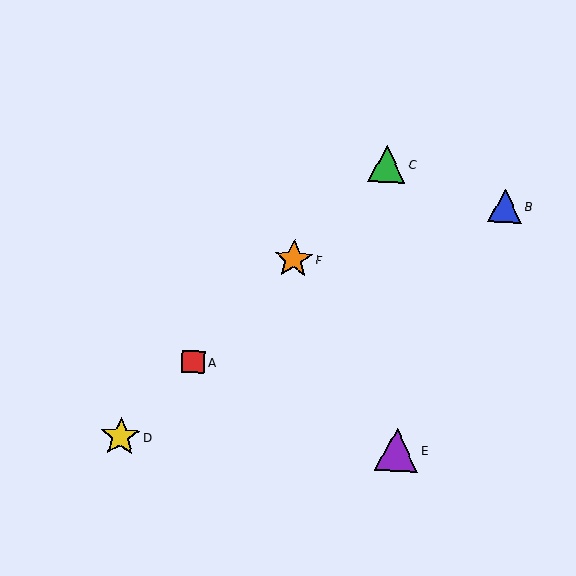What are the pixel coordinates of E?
Object E is at (397, 450).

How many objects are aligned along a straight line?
4 objects (A, C, D, F) are aligned along a straight line.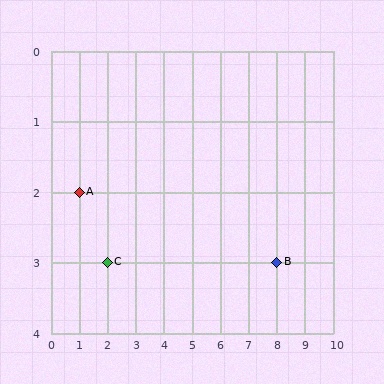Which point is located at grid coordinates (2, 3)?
Point C is at (2, 3).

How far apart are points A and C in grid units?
Points A and C are 1 column and 1 row apart (about 1.4 grid units diagonally).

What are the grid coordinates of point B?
Point B is at grid coordinates (8, 3).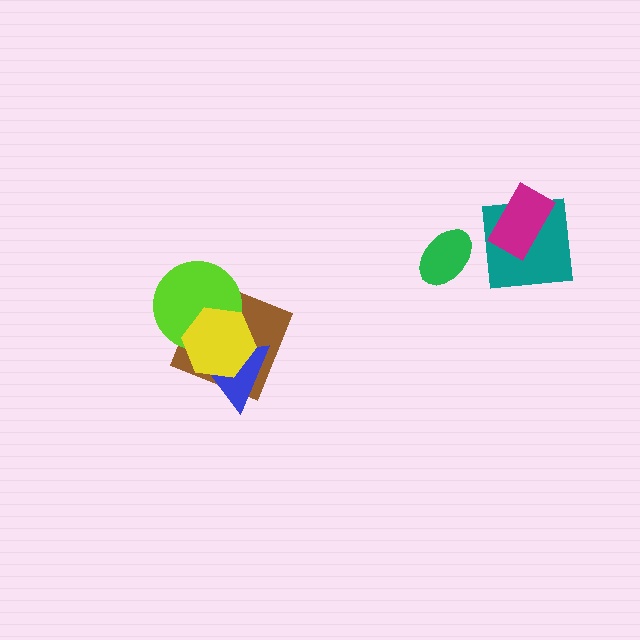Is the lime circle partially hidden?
Yes, it is partially covered by another shape.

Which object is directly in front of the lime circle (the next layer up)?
The blue triangle is directly in front of the lime circle.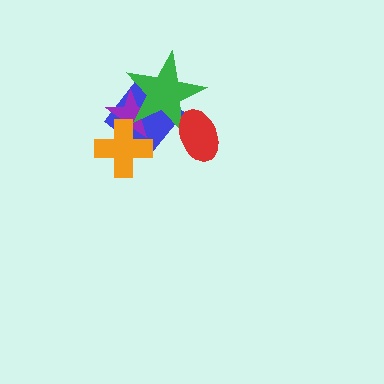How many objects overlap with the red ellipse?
1 object overlaps with the red ellipse.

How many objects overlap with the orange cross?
2 objects overlap with the orange cross.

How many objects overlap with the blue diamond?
3 objects overlap with the blue diamond.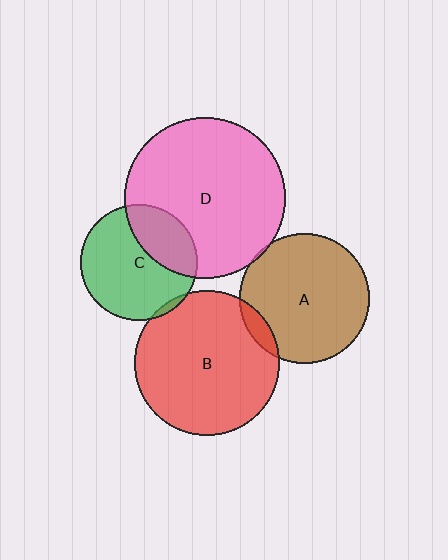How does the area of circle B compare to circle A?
Approximately 1.3 times.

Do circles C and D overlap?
Yes.